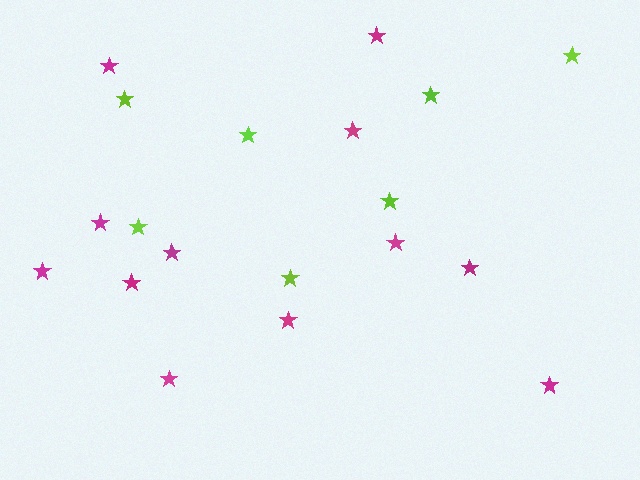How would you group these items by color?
There are 2 groups: one group of lime stars (7) and one group of magenta stars (12).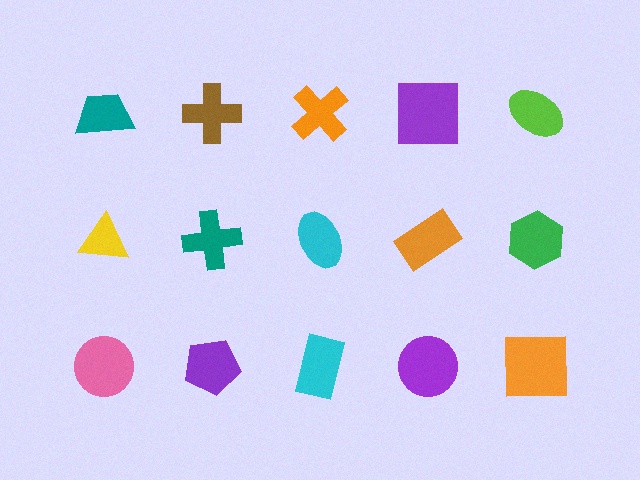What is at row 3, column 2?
A purple pentagon.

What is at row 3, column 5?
An orange square.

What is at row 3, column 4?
A purple circle.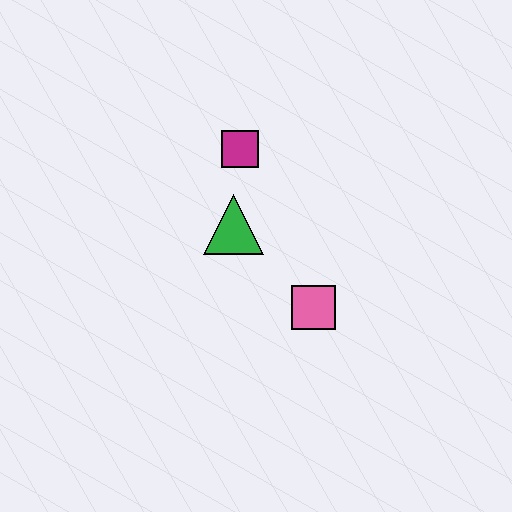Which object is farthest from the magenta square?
The pink square is farthest from the magenta square.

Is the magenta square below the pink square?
No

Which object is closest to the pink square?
The green triangle is closest to the pink square.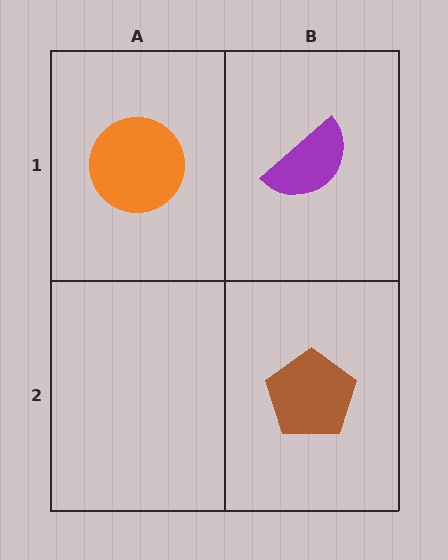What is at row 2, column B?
A brown pentagon.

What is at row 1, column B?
A purple semicircle.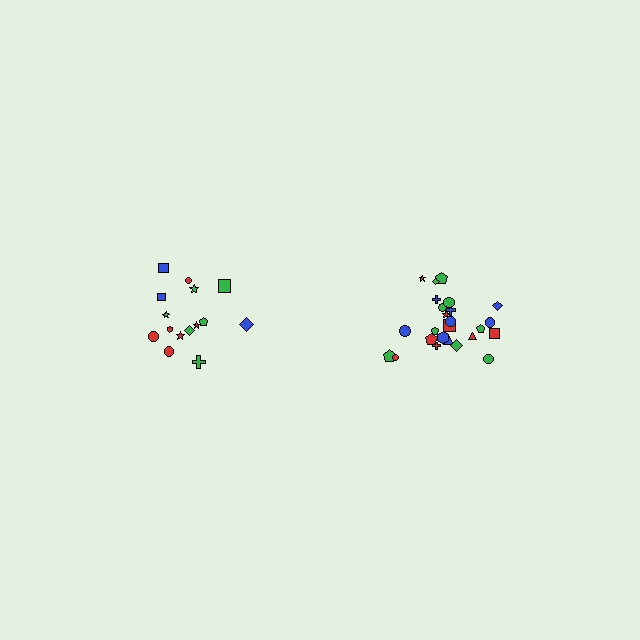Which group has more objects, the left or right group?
The right group.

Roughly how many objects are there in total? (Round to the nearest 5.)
Roughly 40 objects in total.